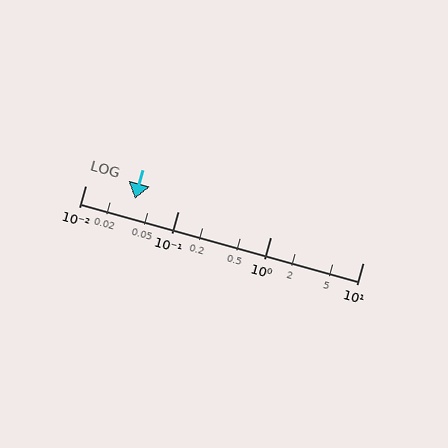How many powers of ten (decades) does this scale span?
The scale spans 3 decades, from 0.01 to 10.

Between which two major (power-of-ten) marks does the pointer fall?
The pointer is between 0.01 and 0.1.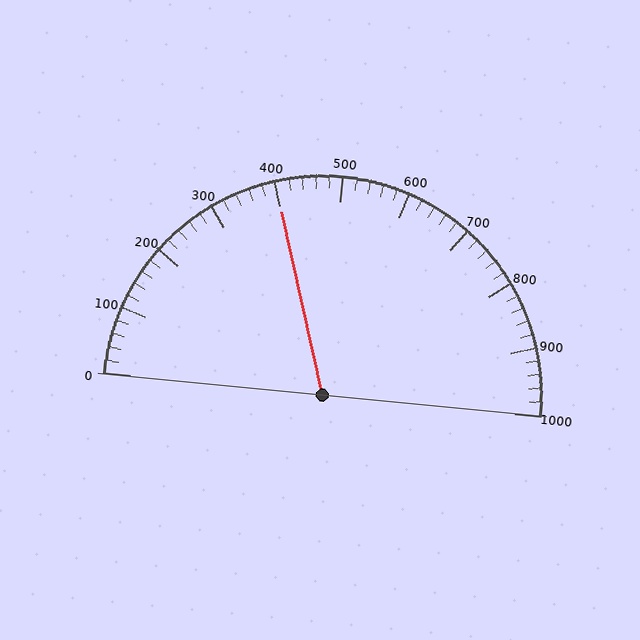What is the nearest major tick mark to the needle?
The nearest major tick mark is 400.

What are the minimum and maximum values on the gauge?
The gauge ranges from 0 to 1000.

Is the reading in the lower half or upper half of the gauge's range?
The reading is in the lower half of the range (0 to 1000).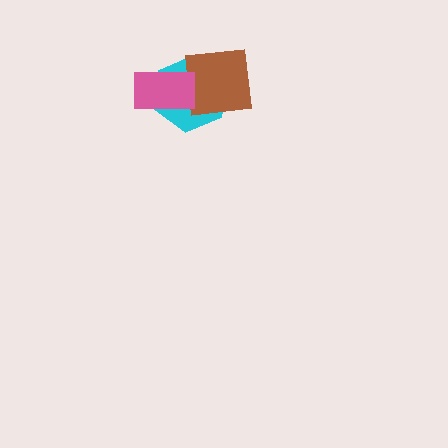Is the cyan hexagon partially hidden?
Yes, it is partially covered by another shape.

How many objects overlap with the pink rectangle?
2 objects overlap with the pink rectangle.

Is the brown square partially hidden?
Yes, it is partially covered by another shape.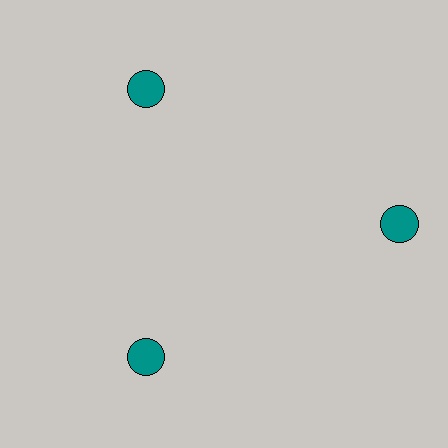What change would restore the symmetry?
The symmetry would be restored by moving it inward, back onto the ring so that all 3 circles sit at equal angles and equal distance from the center.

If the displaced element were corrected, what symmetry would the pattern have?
It would have 3-fold rotational symmetry — the pattern would map onto itself every 120 degrees.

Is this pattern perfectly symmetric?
No. The 3 teal circles are arranged in a ring, but one element near the 3 o'clock position is pushed outward from the center, breaking the 3-fold rotational symmetry.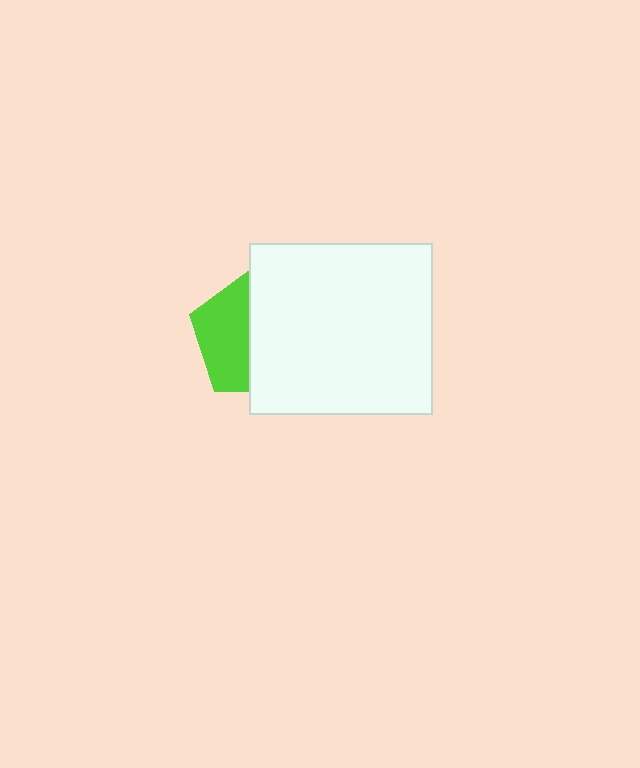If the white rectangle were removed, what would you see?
You would see the complete lime pentagon.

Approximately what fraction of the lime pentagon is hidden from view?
Roughly 56% of the lime pentagon is hidden behind the white rectangle.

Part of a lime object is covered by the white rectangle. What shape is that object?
It is a pentagon.